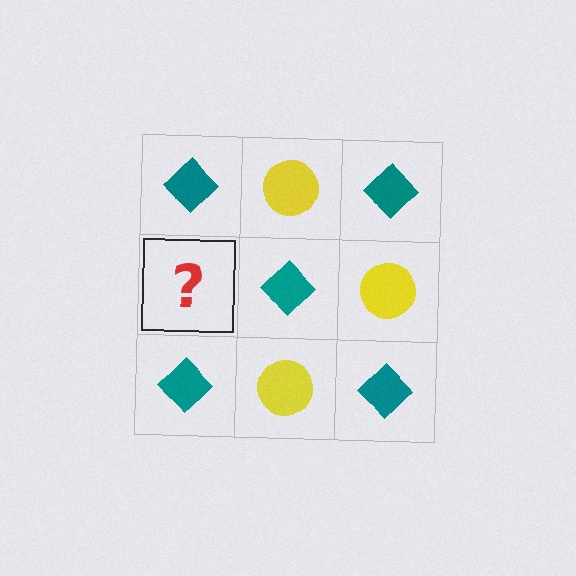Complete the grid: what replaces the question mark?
The question mark should be replaced with a yellow circle.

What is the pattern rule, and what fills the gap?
The rule is that it alternates teal diamond and yellow circle in a checkerboard pattern. The gap should be filled with a yellow circle.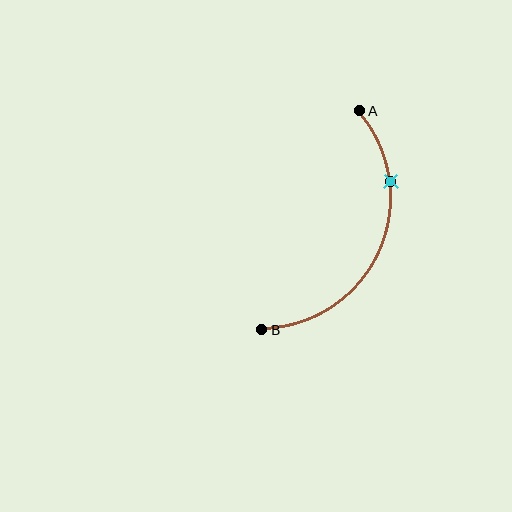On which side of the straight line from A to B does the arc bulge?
The arc bulges to the right of the straight line connecting A and B.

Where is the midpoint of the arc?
The arc midpoint is the point on the curve farthest from the straight line joining A and B. It sits to the right of that line.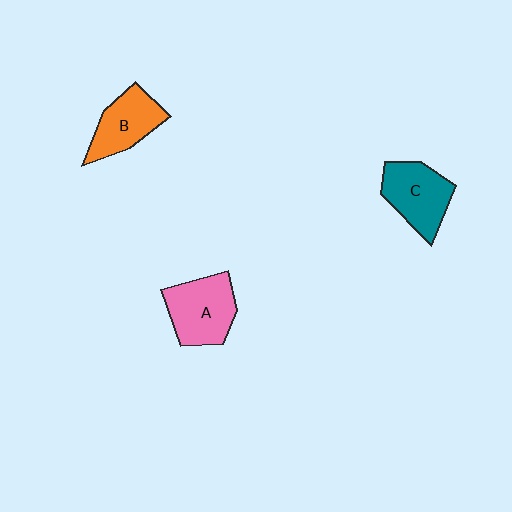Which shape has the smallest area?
Shape B (orange).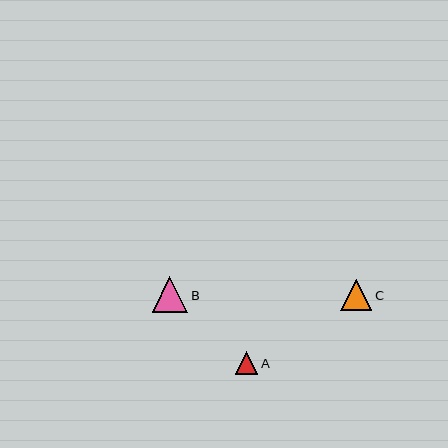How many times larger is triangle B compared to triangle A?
Triangle B is approximately 1.6 times the size of triangle A.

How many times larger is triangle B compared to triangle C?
Triangle B is approximately 1.1 times the size of triangle C.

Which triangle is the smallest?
Triangle A is the smallest with a size of approximately 23 pixels.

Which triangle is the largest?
Triangle B is the largest with a size of approximately 36 pixels.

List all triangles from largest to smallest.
From largest to smallest: B, C, A.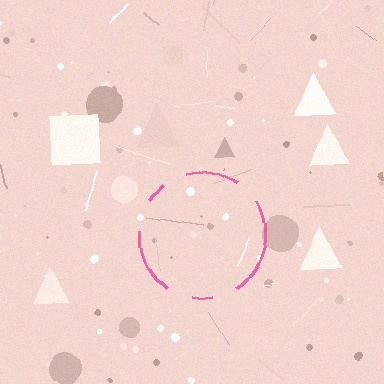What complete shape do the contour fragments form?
The contour fragments form a circle.